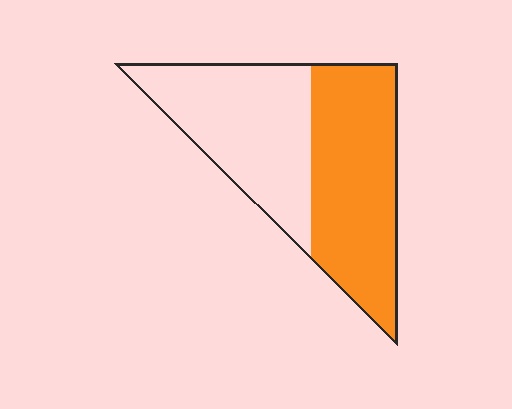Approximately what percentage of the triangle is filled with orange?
Approximately 50%.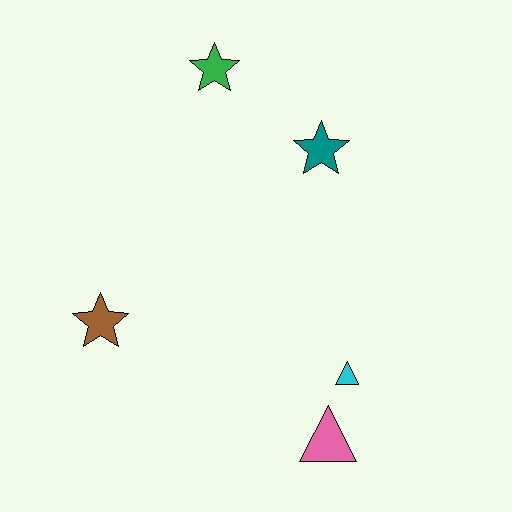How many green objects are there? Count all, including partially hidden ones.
There is 1 green object.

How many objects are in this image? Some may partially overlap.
There are 5 objects.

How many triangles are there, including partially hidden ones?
There are 2 triangles.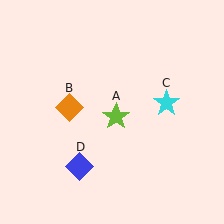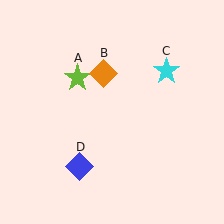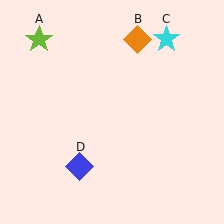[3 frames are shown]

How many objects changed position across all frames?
3 objects changed position: lime star (object A), orange diamond (object B), cyan star (object C).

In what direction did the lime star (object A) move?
The lime star (object A) moved up and to the left.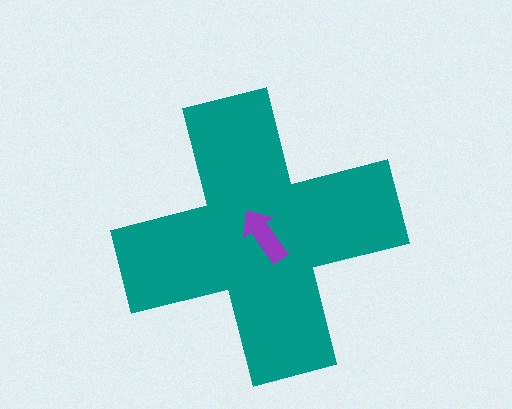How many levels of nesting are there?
2.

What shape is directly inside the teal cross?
The purple arrow.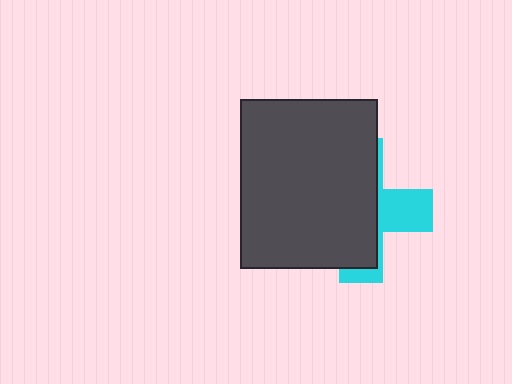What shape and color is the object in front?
The object in front is a dark gray rectangle.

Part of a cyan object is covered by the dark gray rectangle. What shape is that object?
It is a cross.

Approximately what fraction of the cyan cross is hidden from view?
Roughly 67% of the cyan cross is hidden behind the dark gray rectangle.